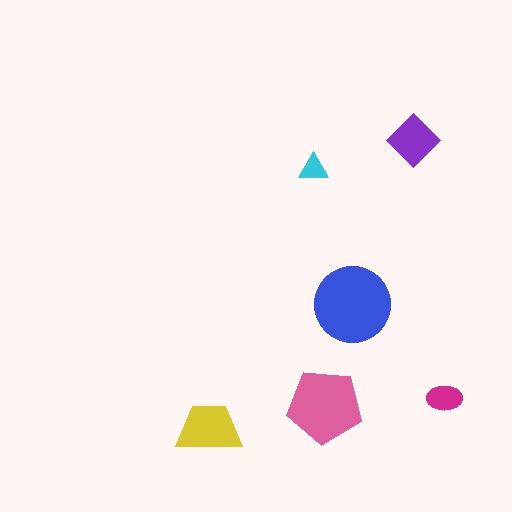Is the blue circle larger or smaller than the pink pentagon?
Larger.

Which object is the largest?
The blue circle.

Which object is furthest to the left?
The yellow trapezoid is leftmost.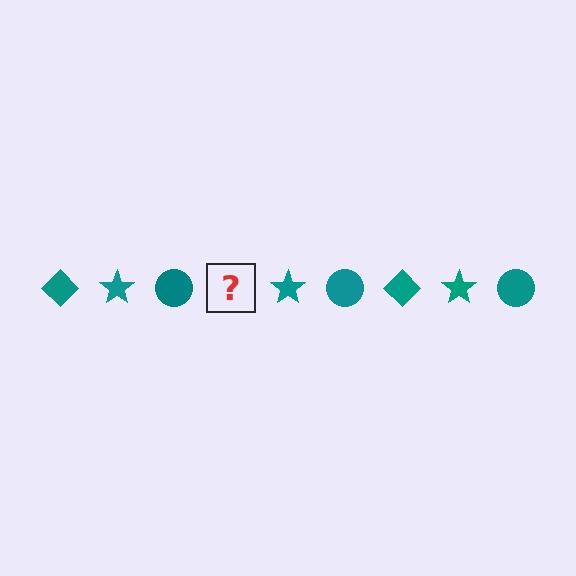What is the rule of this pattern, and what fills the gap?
The rule is that the pattern cycles through diamond, star, circle shapes in teal. The gap should be filled with a teal diamond.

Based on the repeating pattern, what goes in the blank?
The blank should be a teal diamond.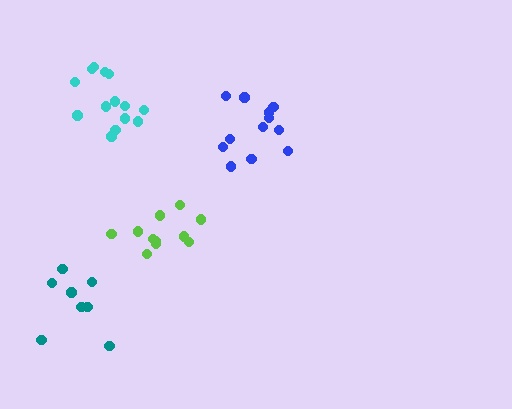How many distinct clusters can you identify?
There are 4 distinct clusters.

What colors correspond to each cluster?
The clusters are colored: lime, cyan, teal, blue.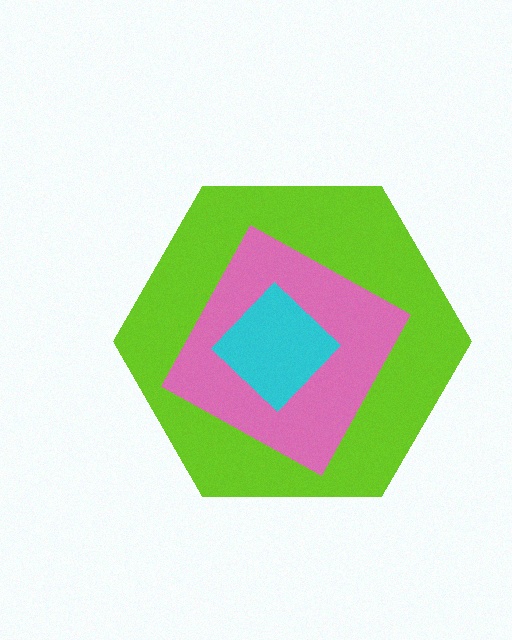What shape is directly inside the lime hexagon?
The pink diamond.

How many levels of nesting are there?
3.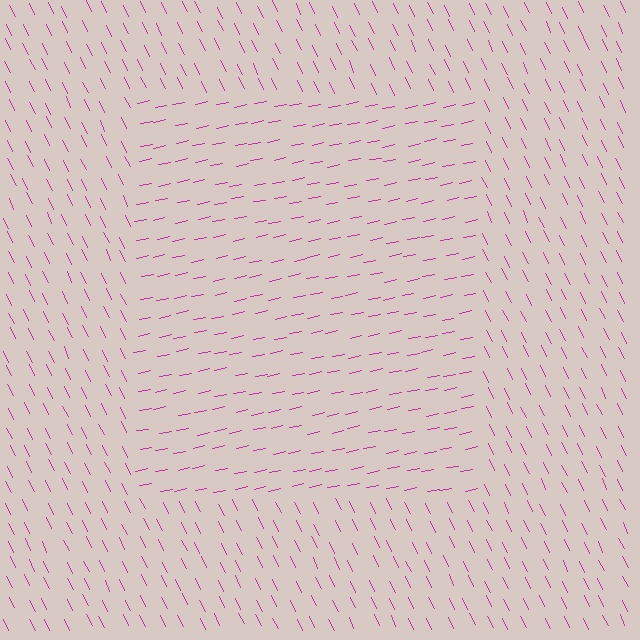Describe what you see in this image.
The image is filled with small magenta line segments. A rectangle region in the image has lines oriented differently from the surrounding lines, creating a visible texture boundary.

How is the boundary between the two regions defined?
The boundary is defined purely by a change in line orientation (approximately 76 degrees difference). All lines are the same color and thickness.